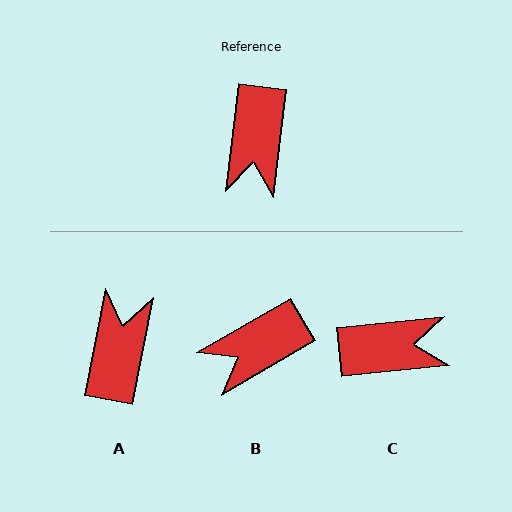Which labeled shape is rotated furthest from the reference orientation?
A, about 176 degrees away.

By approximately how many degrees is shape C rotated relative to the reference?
Approximately 103 degrees counter-clockwise.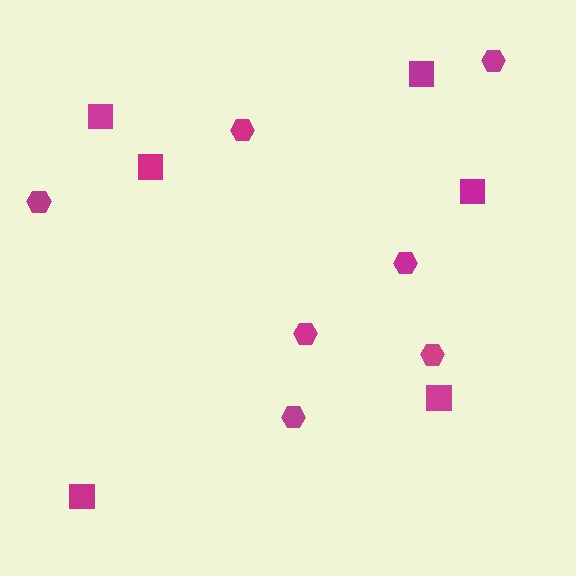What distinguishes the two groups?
There are 2 groups: one group of squares (6) and one group of hexagons (7).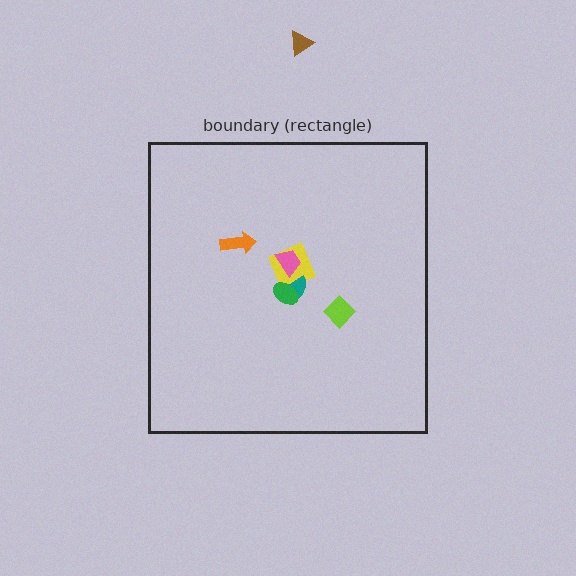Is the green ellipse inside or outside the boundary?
Inside.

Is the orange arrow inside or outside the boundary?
Inside.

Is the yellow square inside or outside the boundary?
Inside.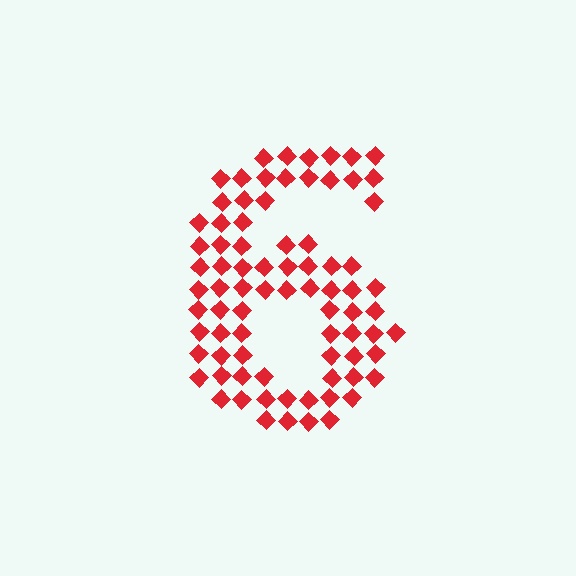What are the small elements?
The small elements are diamonds.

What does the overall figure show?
The overall figure shows the digit 6.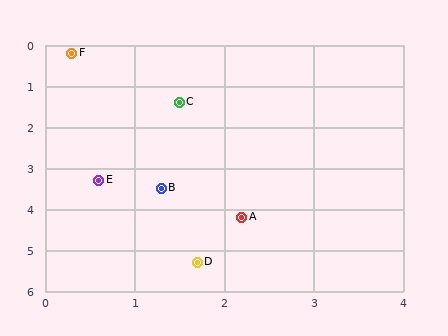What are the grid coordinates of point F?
Point F is at approximately (0.3, 0.2).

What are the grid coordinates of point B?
Point B is at approximately (1.3, 3.5).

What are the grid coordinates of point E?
Point E is at approximately (0.6, 3.3).